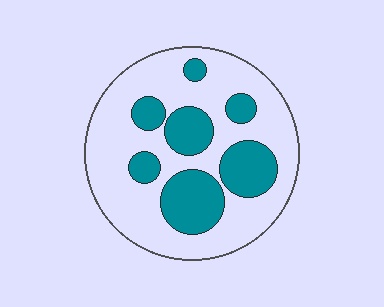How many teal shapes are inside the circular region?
7.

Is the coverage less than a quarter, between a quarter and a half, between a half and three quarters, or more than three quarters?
Between a quarter and a half.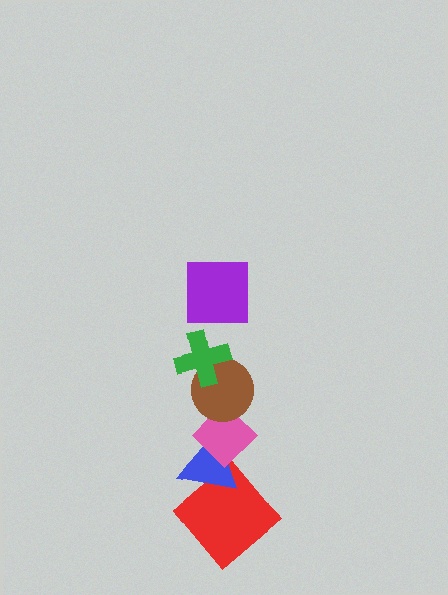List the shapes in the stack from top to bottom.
From top to bottom: the purple square, the green cross, the brown circle, the pink diamond, the blue triangle, the red diamond.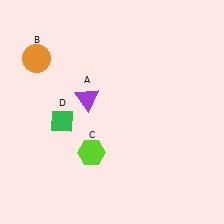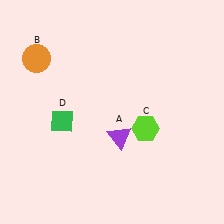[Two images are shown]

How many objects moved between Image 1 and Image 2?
2 objects moved between the two images.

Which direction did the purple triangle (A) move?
The purple triangle (A) moved down.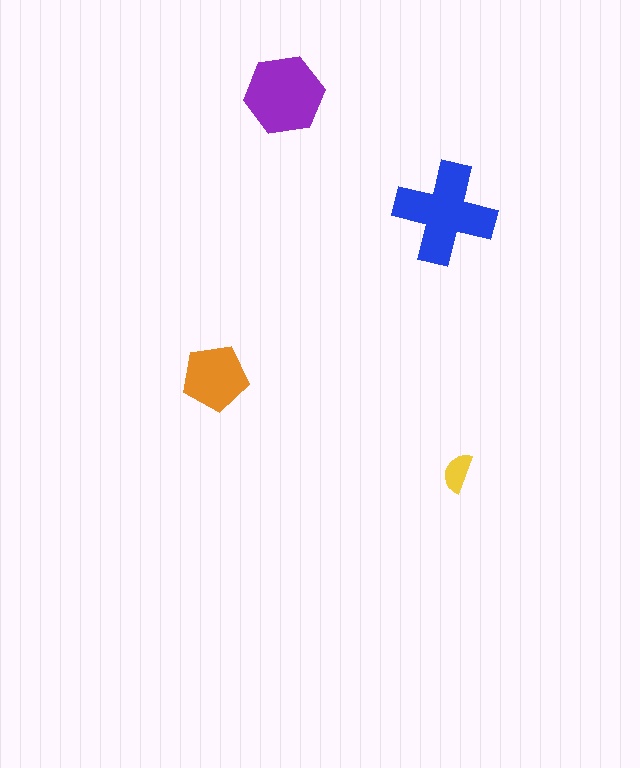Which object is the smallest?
The yellow semicircle.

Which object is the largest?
The blue cross.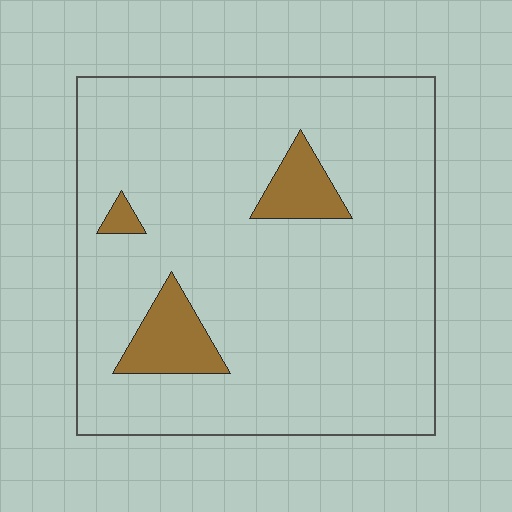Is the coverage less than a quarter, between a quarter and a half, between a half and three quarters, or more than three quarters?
Less than a quarter.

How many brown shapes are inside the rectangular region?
3.